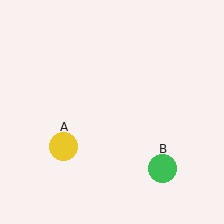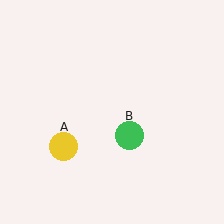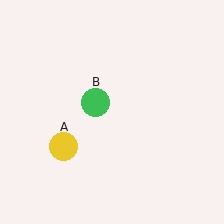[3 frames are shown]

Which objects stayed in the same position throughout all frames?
Yellow circle (object A) remained stationary.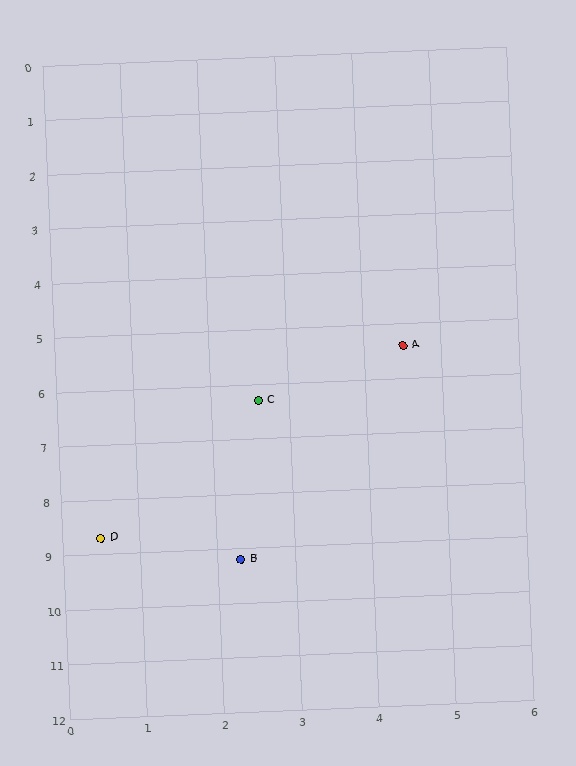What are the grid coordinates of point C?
Point C is at approximately (2.6, 6.3).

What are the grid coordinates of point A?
Point A is at approximately (4.5, 5.4).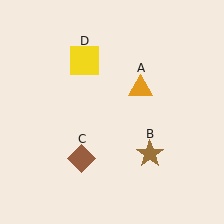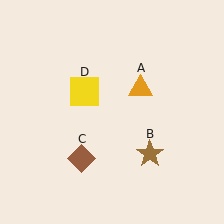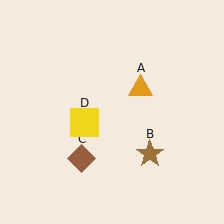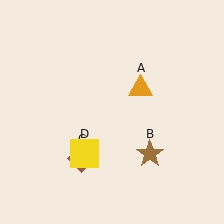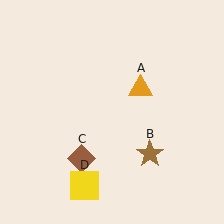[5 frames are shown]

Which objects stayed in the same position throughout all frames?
Orange triangle (object A) and brown star (object B) and brown diamond (object C) remained stationary.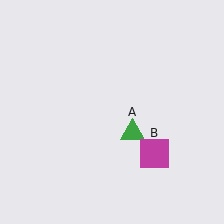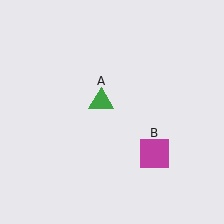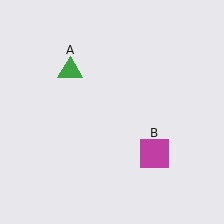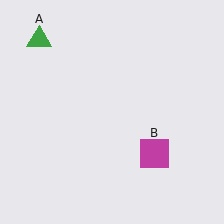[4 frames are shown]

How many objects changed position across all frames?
1 object changed position: green triangle (object A).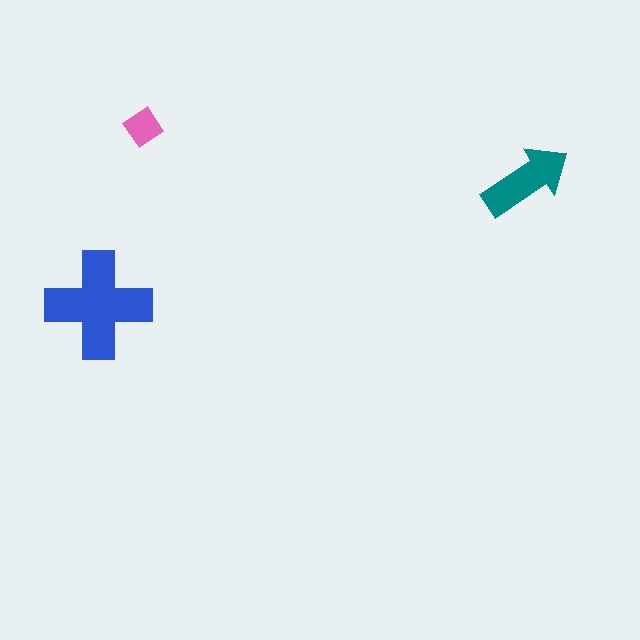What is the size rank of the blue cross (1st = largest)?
1st.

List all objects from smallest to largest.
The pink diamond, the teal arrow, the blue cross.